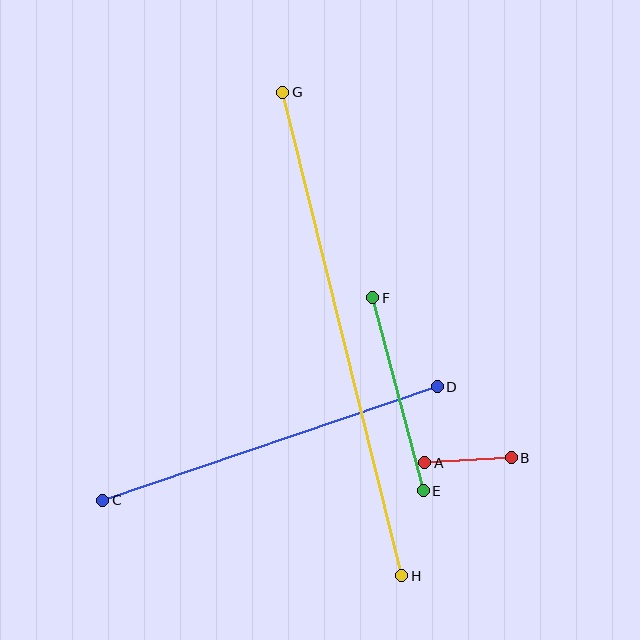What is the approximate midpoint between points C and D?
The midpoint is at approximately (270, 443) pixels.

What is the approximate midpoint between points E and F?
The midpoint is at approximately (398, 394) pixels.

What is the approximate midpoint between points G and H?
The midpoint is at approximately (342, 334) pixels.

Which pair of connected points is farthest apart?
Points G and H are farthest apart.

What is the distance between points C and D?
The distance is approximately 353 pixels.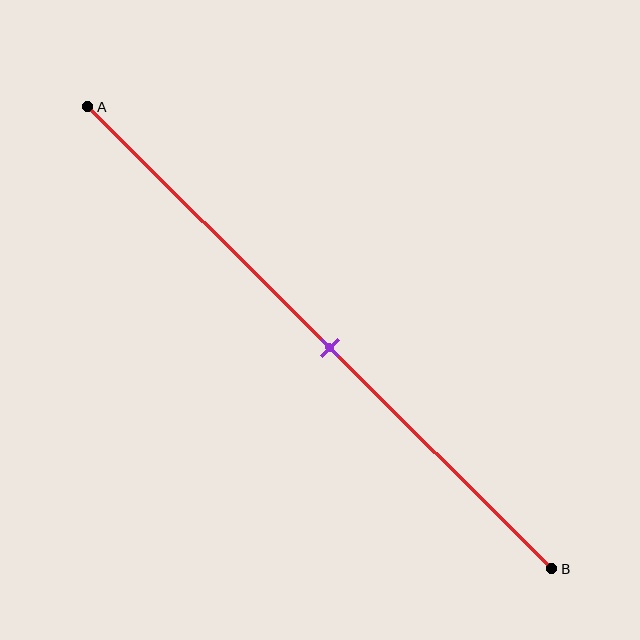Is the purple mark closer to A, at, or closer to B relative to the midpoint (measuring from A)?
The purple mark is approximately at the midpoint of segment AB.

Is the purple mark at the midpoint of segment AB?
Yes, the mark is approximately at the midpoint.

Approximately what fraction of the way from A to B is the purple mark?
The purple mark is approximately 50% of the way from A to B.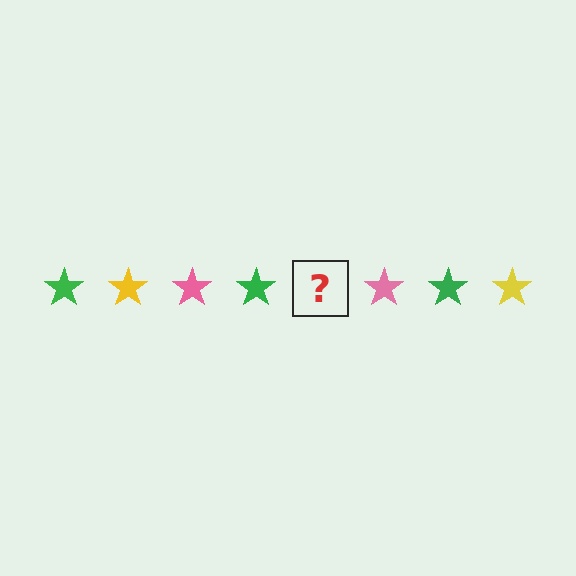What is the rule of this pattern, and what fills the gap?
The rule is that the pattern cycles through green, yellow, pink stars. The gap should be filled with a yellow star.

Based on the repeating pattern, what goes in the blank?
The blank should be a yellow star.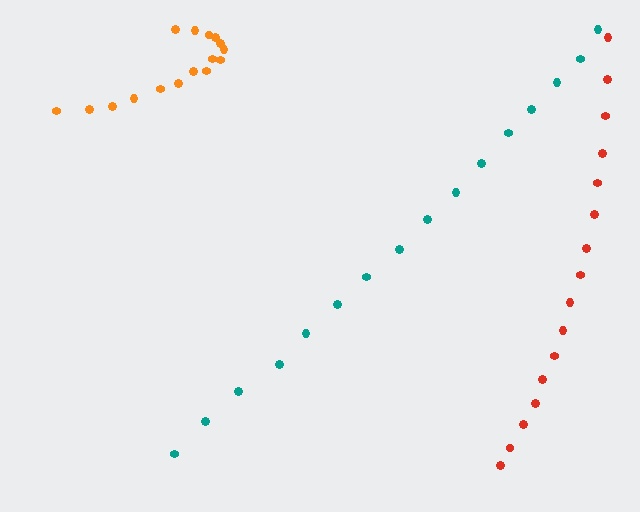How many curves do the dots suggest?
There are 3 distinct paths.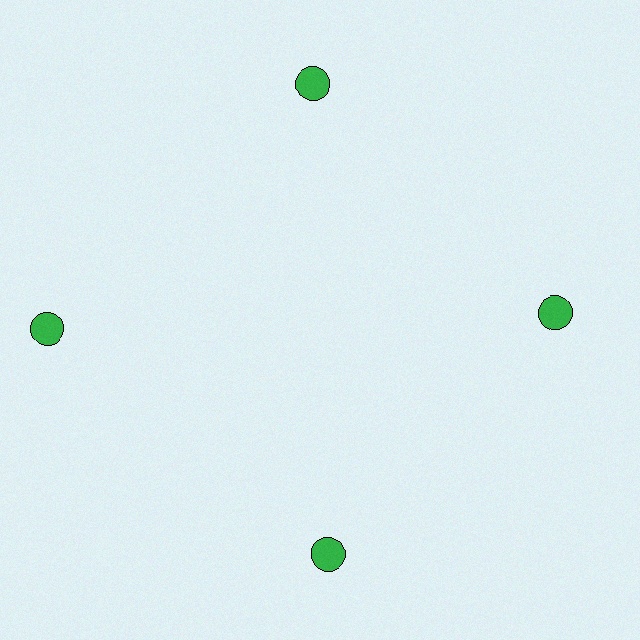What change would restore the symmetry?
The symmetry would be restored by moving it inward, back onto the ring so that all 4 circles sit at equal angles and equal distance from the center.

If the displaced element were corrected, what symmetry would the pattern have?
It would have 4-fold rotational symmetry — the pattern would map onto itself every 90 degrees.